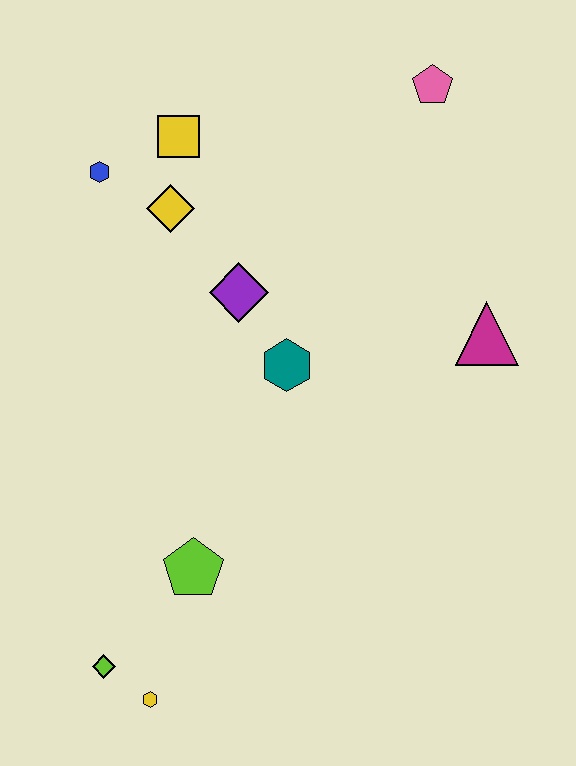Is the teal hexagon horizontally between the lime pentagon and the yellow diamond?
No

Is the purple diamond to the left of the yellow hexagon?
No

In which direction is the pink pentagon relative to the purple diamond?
The pink pentagon is above the purple diamond.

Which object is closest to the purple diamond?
The teal hexagon is closest to the purple diamond.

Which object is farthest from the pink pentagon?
The yellow hexagon is farthest from the pink pentagon.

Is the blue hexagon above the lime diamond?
Yes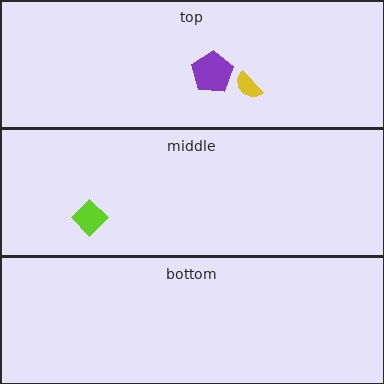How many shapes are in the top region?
2.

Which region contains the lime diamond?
The middle region.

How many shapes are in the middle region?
1.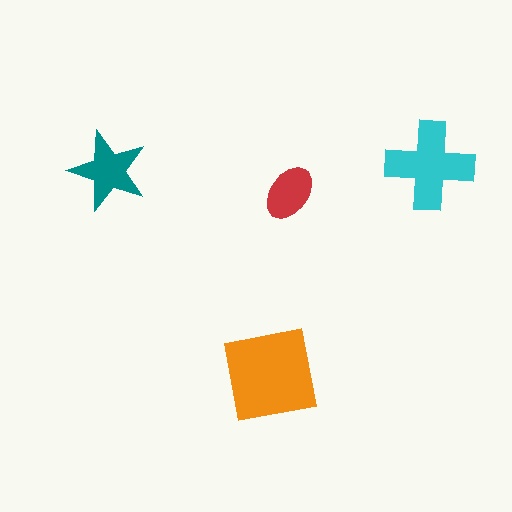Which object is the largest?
The orange square.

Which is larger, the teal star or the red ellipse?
The teal star.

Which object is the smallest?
The red ellipse.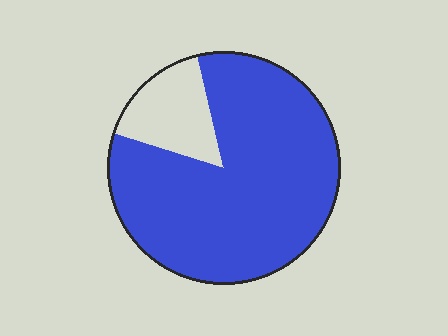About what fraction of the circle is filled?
About five sixths (5/6).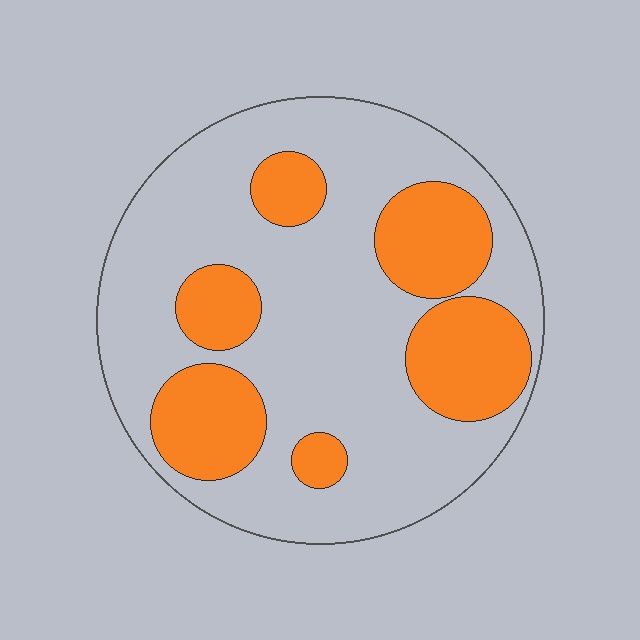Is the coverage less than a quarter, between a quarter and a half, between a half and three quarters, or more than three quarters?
Between a quarter and a half.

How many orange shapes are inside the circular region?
6.